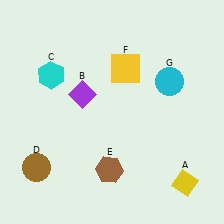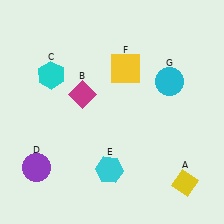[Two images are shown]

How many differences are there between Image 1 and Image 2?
There are 3 differences between the two images.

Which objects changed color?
B changed from purple to magenta. D changed from brown to purple. E changed from brown to cyan.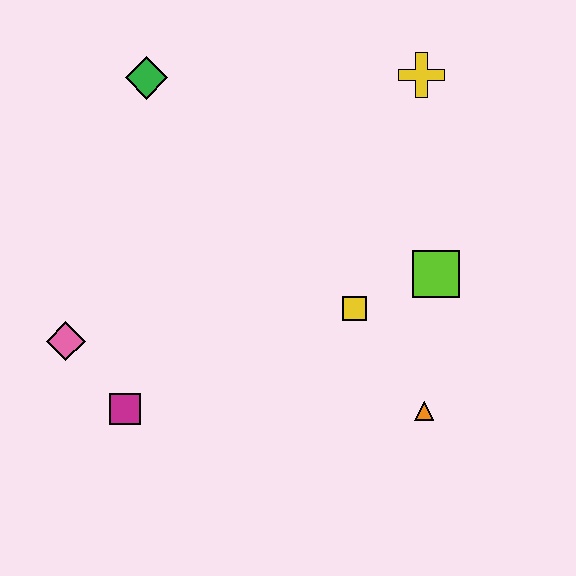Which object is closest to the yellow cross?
The lime square is closest to the yellow cross.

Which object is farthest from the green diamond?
The orange triangle is farthest from the green diamond.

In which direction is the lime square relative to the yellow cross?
The lime square is below the yellow cross.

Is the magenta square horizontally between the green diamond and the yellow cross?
No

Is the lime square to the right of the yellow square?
Yes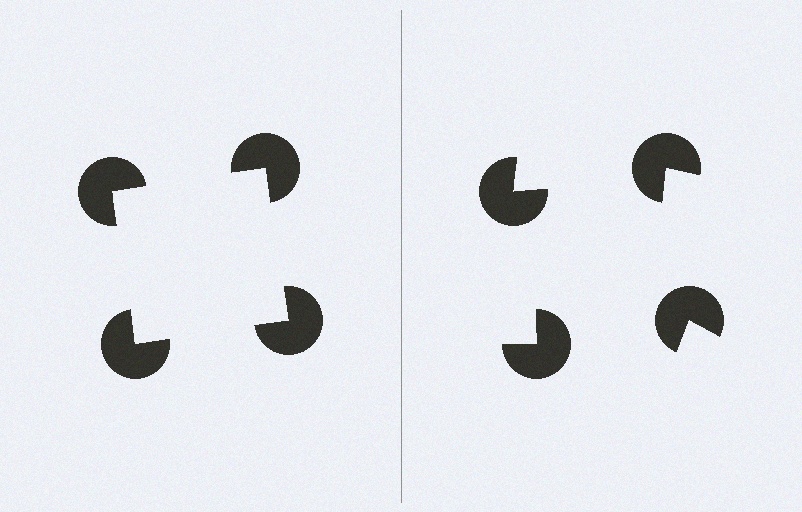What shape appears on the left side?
An illusory square.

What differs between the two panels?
The pac-man discs are positioned identically on both sides; only the wedge orientations differ. On the left they align to a square; on the right they are misaligned.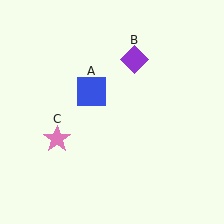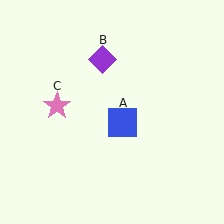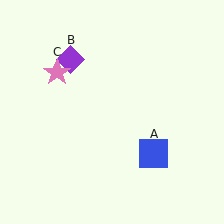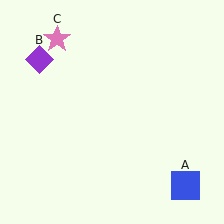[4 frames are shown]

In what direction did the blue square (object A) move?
The blue square (object A) moved down and to the right.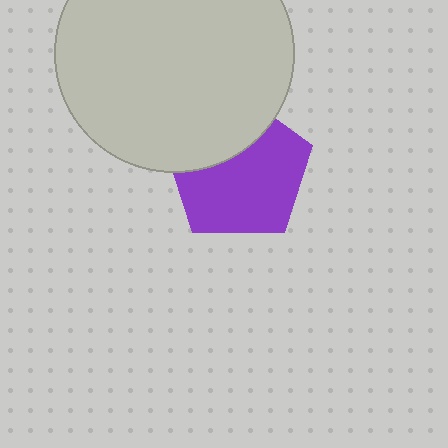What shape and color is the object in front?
The object in front is a light gray circle.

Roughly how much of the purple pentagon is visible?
Most of it is visible (roughly 67%).